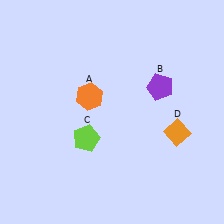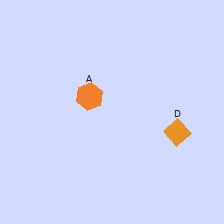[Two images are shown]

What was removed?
The purple pentagon (B), the lime pentagon (C) were removed in Image 2.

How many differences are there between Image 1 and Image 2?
There are 2 differences between the two images.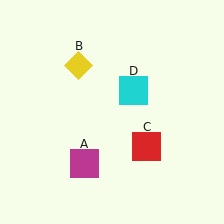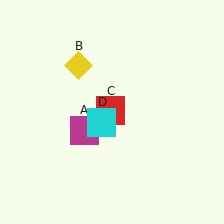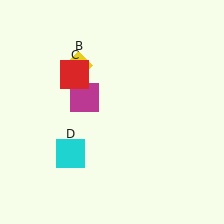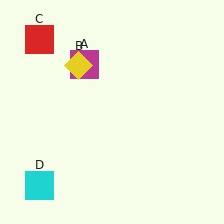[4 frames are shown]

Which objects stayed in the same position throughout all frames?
Yellow diamond (object B) remained stationary.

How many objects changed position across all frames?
3 objects changed position: magenta square (object A), red square (object C), cyan square (object D).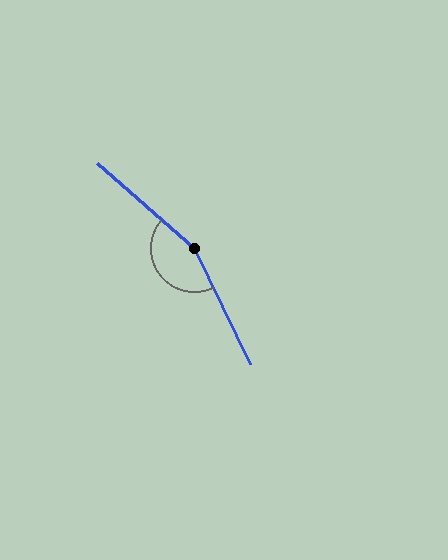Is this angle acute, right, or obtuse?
It is obtuse.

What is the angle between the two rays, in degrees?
Approximately 157 degrees.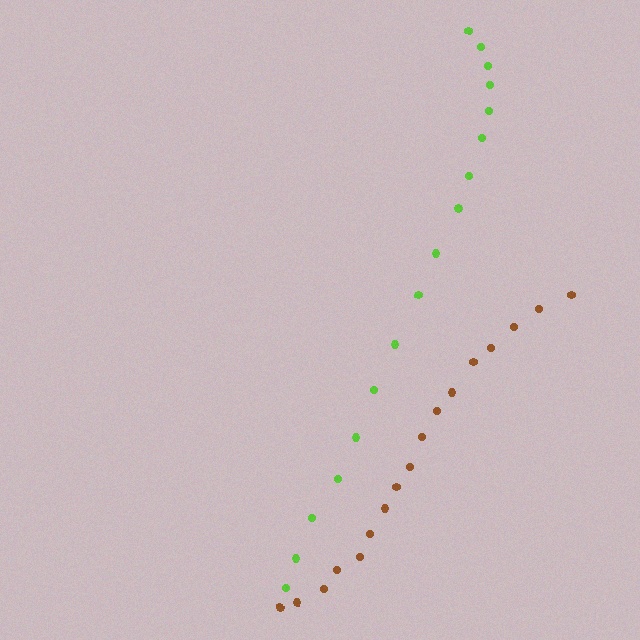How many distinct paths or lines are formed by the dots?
There are 2 distinct paths.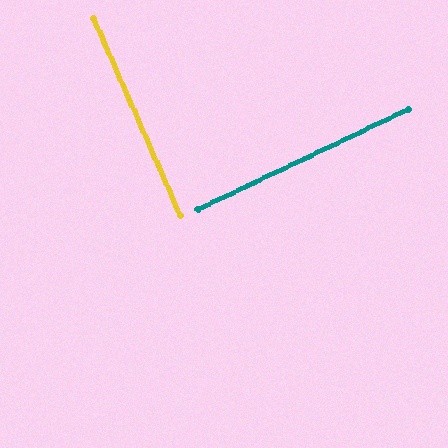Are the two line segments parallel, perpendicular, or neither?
Perpendicular — they meet at approximately 88°.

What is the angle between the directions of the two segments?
Approximately 88 degrees.